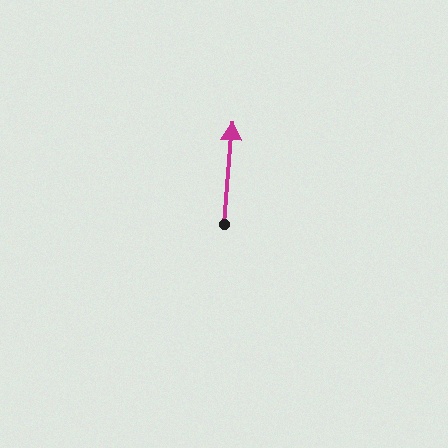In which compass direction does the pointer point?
North.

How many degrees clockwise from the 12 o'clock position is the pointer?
Approximately 5 degrees.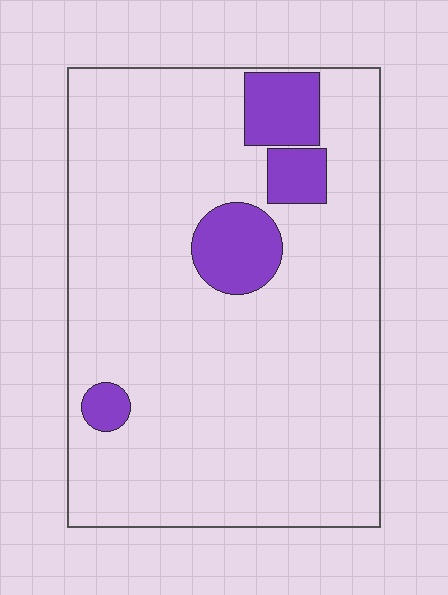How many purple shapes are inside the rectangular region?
4.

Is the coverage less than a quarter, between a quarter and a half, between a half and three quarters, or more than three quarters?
Less than a quarter.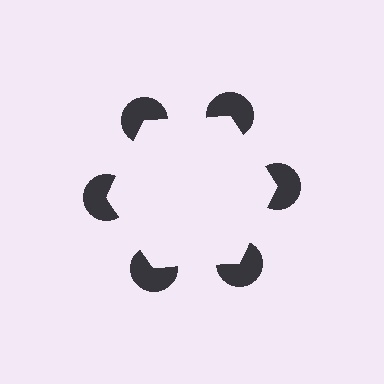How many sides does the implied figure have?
6 sides.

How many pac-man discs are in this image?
There are 6 — one at each vertex of the illusory hexagon.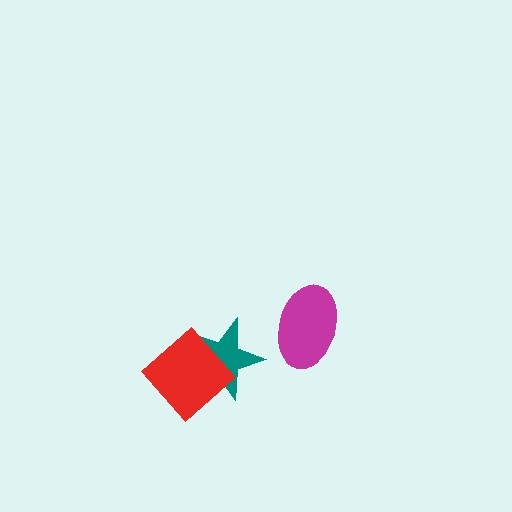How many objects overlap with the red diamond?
1 object overlaps with the red diamond.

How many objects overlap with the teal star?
1 object overlaps with the teal star.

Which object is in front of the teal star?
The red diamond is in front of the teal star.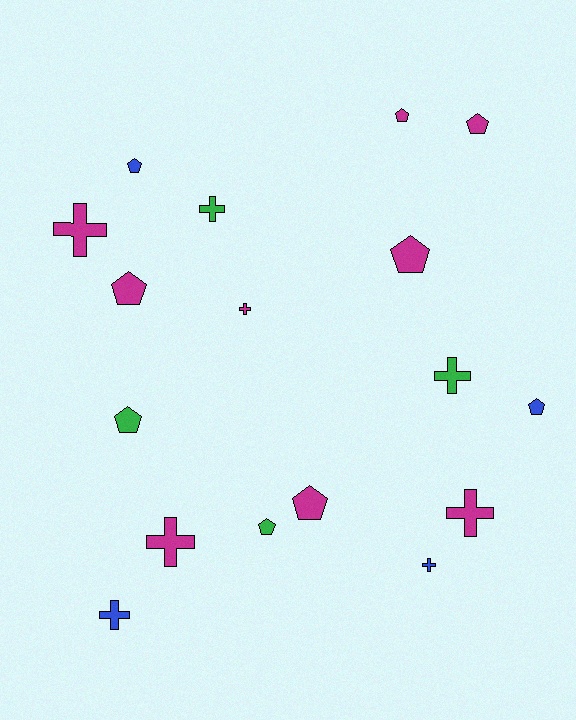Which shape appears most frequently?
Pentagon, with 9 objects.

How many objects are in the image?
There are 17 objects.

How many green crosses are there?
There are 2 green crosses.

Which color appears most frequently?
Magenta, with 9 objects.